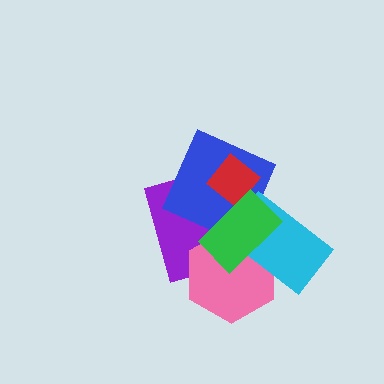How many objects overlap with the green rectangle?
5 objects overlap with the green rectangle.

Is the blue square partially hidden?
Yes, it is partially covered by another shape.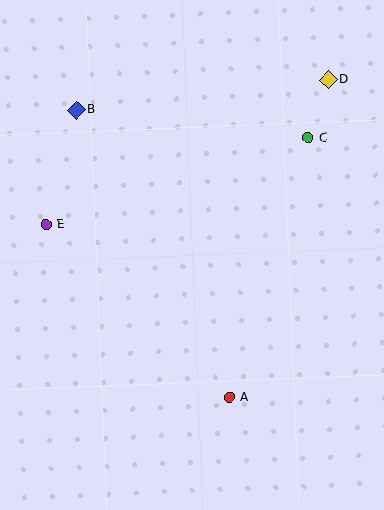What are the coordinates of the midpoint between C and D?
The midpoint between C and D is at (318, 109).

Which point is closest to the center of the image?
Point A at (229, 397) is closest to the center.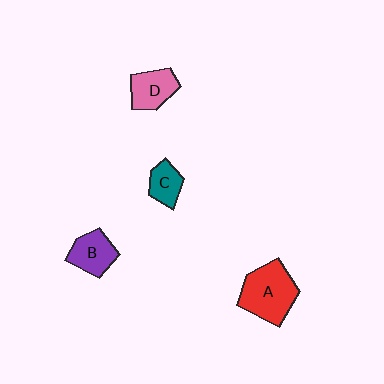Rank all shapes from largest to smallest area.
From largest to smallest: A (red), D (pink), B (purple), C (teal).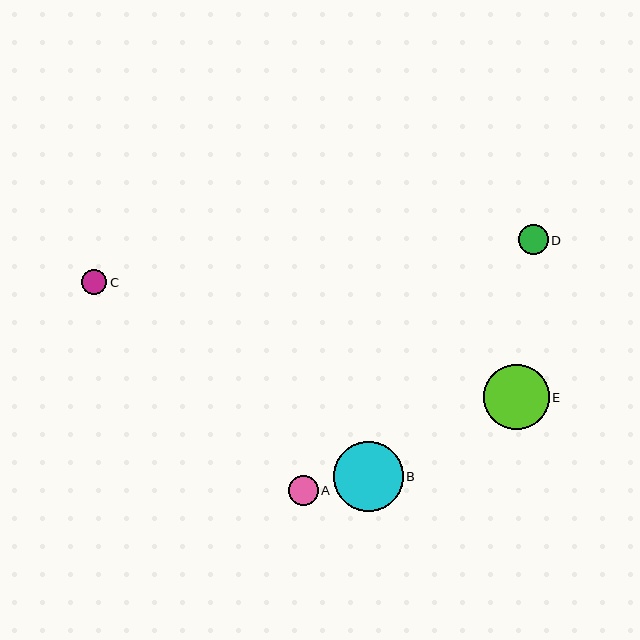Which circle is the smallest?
Circle C is the smallest with a size of approximately 25 pixels.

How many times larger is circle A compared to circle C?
Circle A is approximately 1.2 times the size of circle C.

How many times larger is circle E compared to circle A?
Circle E is approximately 2.2 times the size of circle A.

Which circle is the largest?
Circle B is the largest with a size of approximately 70 pixels.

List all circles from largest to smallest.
From largest to smallest: B, E, A, D, C.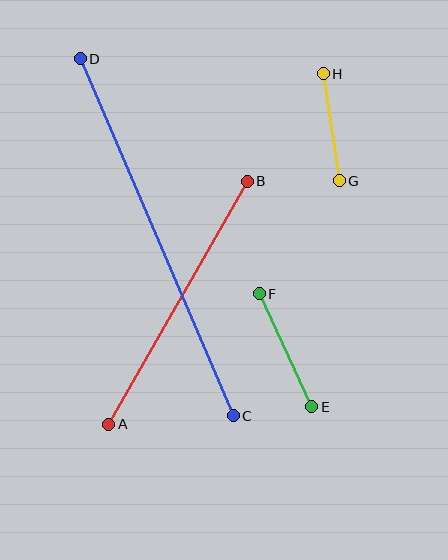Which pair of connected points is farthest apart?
Points C and D are farthest apart.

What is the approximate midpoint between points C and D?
The midpoint is at approximately (157, 237) pixels.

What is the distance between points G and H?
The distance is approximately 108 pixels.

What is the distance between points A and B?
The distance is approximately 279 pixels.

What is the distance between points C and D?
The distance is approximately 388 pixels.